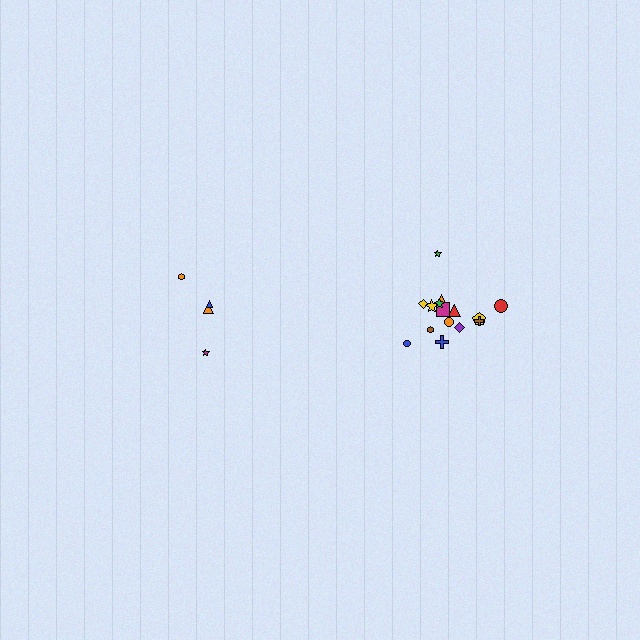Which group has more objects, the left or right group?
The right group.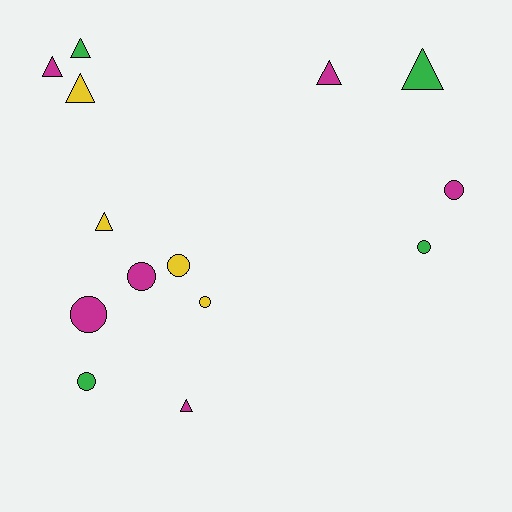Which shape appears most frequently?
Circle, with 7 objects.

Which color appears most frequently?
Magenta, with 6 objects.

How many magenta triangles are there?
There are 3 magenta triangles.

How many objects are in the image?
There are 14 objects.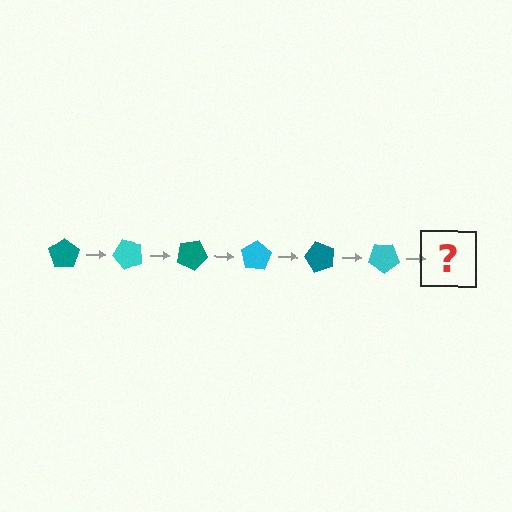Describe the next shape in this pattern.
It should be a teal pentagon, rotated 300 degrees from the start.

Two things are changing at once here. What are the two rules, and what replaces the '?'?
The two rules are that it rotates 50 degrees each step and the color cycles through teal and cyan. The '?' should be a teal pentagon, rotated 300 degrees from the start.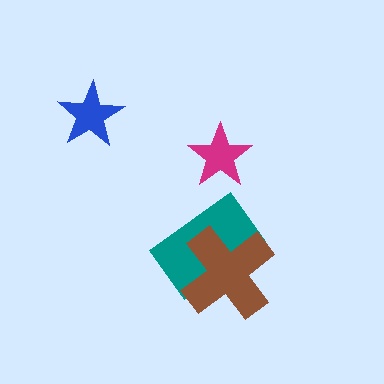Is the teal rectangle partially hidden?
Yes, it is partially covered by another shape.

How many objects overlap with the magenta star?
0 objects overlap with the magenta star.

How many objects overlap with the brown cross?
1 object overlaps with the brown cross.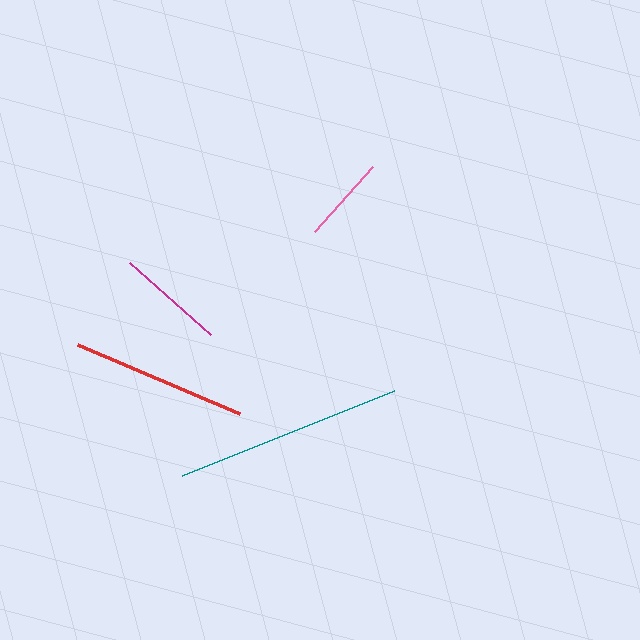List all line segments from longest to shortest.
From longest to shortest: teal, red, magenta, pink.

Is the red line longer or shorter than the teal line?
The teal line is longer than the red line.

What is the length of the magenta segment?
The magenta segment is approximately 108 pixels long.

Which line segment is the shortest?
The pink line is the shortest at approximately 87 pixels.